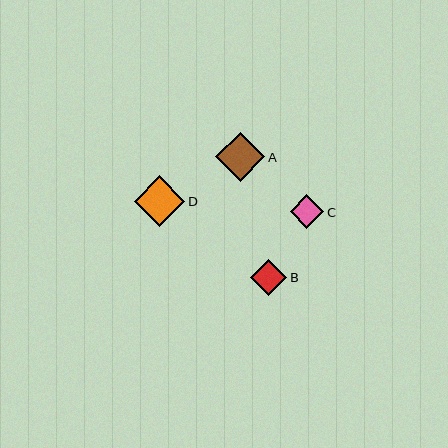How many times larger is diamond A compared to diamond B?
Diamond A is approximately 1.3 times the size of diamond B.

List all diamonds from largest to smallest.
From largest to smallest: D, A, B, C.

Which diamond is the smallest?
Diamond C is the smallest with a size of approximately 33 pixels.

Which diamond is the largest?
Diamond D is the largest with a size of approximately 51 pixels.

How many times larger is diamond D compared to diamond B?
Diamond D is approximately 1.4 times the size of diamond B.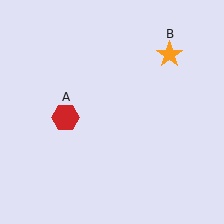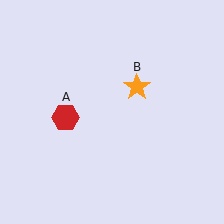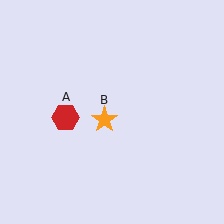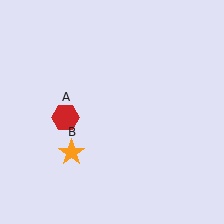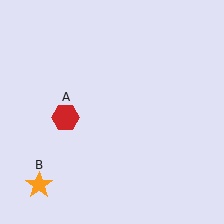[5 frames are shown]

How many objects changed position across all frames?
1 object changed position: orange star (object B).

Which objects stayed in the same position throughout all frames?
Red hexagon (object A) remained stationary.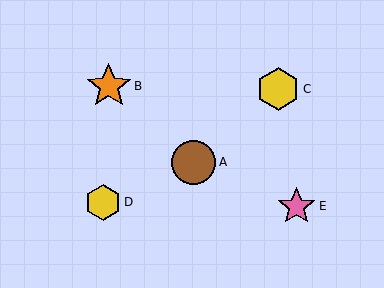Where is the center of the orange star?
The center of the orange star is at (109, 86).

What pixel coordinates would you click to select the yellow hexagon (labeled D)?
Click at (103, 202) to select the yellow hexagon D.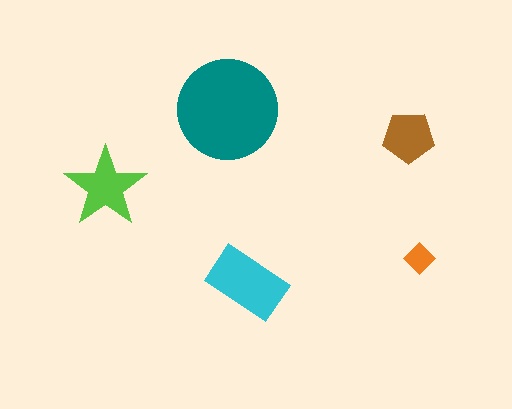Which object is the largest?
The teal circle.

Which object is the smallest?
The orange diamond.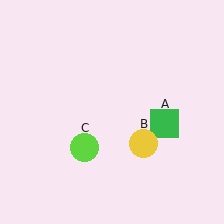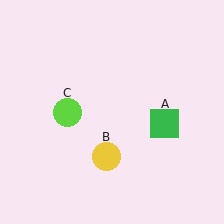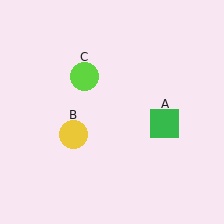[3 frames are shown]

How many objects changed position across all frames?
2 objects changed position: yellow circle (object B), lime circle (object C).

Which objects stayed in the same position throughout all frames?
Green square (object A) remained stationary.